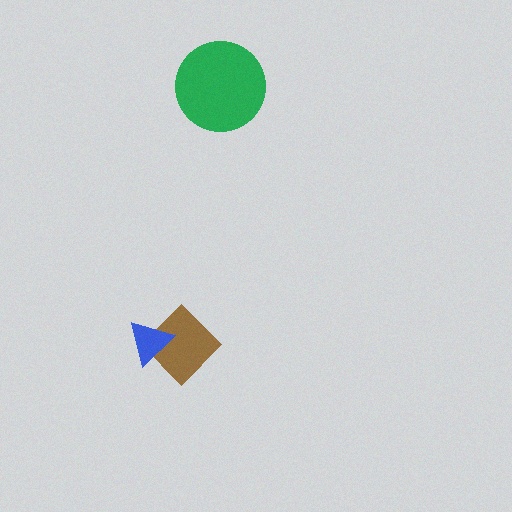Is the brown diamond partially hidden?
Yes, it is partially covered by another shape.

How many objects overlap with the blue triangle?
1 object overlaps with the blue triangle.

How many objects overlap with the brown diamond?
1 object overlaps with the brown diamond.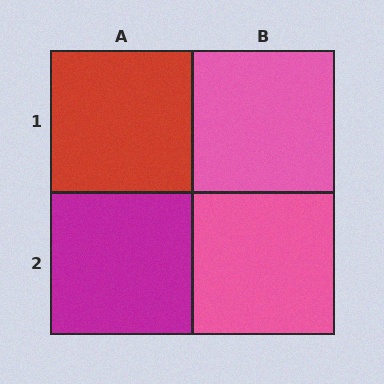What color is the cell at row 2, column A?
Magenta.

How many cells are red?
1 cell is red.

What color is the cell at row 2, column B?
Pink.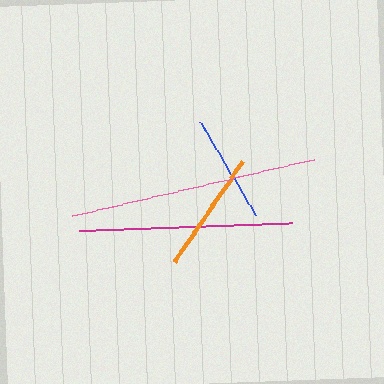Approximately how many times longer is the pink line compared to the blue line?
The pink line is approximately 2.3 times the length of the blue line.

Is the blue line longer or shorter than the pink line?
The pink line is longer than the blue line.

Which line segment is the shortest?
The blue line is the shortest at approximately 108 pixels.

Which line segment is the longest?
The pink line is the longest at approximately 249 pixels.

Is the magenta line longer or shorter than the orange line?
The magenta line is longer than the orange line.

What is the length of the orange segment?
The orange segment is approximately 121 pixels long.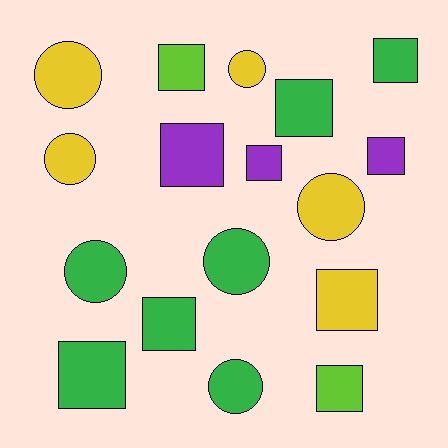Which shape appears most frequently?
Square, with 10 objects.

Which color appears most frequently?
Green, with 7 objects.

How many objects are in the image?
There are 17 objects.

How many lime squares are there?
There are 2 lime squares.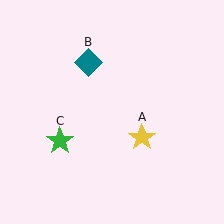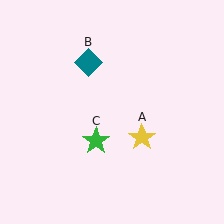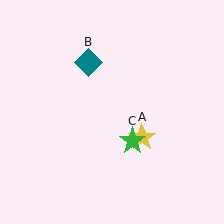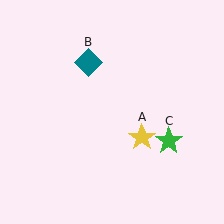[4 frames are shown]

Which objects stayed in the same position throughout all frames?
Yellow star (object A) and teal diamond (object B) remained stationary.